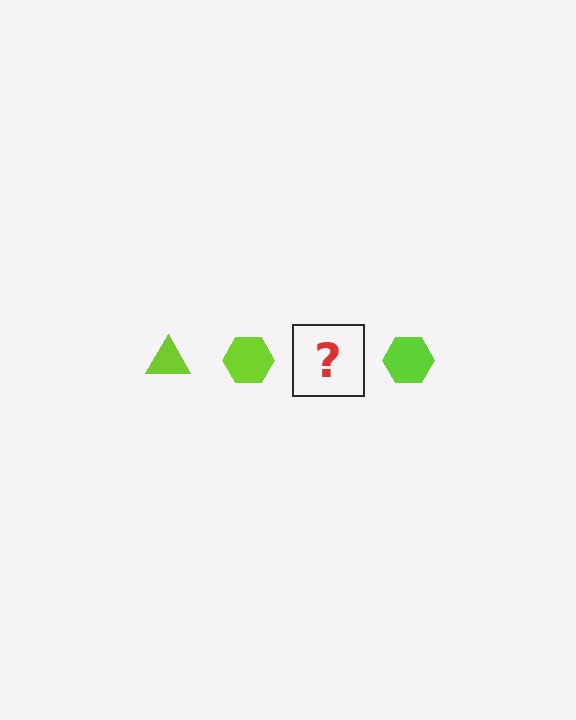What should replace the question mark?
The question mark should be replaced with a lime triangle.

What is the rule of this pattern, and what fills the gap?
The rule is that the pattern cycles through triangle, hexagon shapes in lime. The gap should be filled with a lime triangle.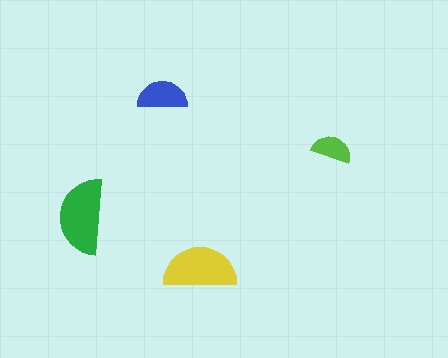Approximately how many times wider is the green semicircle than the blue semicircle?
About 1.5 times wider.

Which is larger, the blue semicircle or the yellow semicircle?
The yellow one.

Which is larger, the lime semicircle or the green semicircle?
The green one.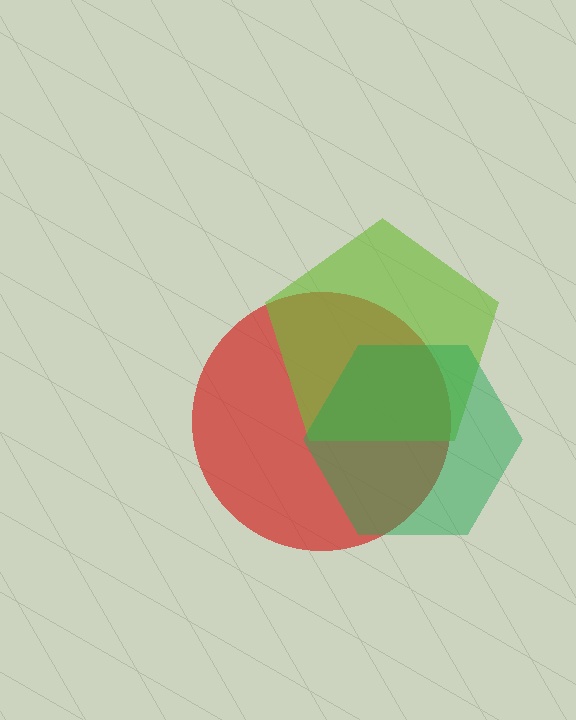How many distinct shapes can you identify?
There are 3 distinct shapes: a red circle, a lime pentagon, a green hexagon.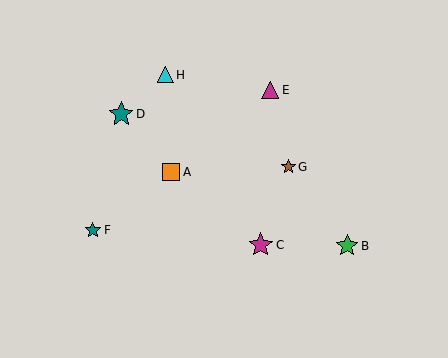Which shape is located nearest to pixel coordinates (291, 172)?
The brown star (labeled G) at (288, 167) is nearest to that location.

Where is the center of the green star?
The center of the green star is at (347, 246).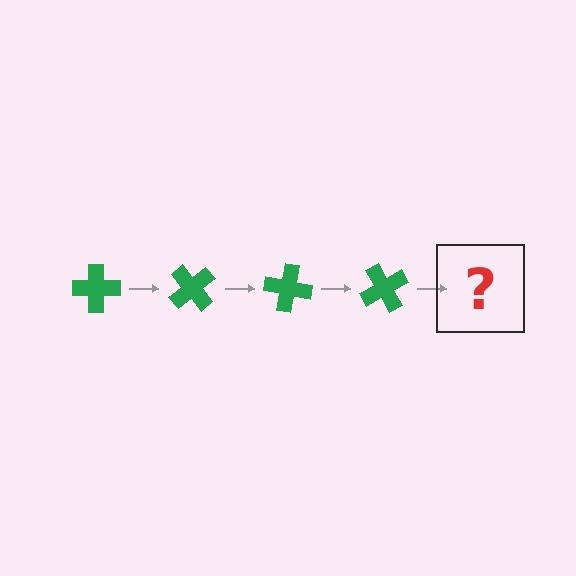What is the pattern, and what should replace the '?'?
The pattern is that the cross rotates 50 degrees each step. The '?' should be a green cross rotated 200 degrees.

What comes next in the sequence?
The next element should be a green cross rotated 200 degrees.